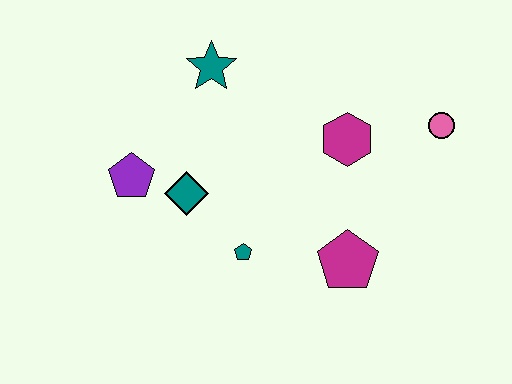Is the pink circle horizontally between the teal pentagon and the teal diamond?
No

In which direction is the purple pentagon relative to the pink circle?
The purple pentagon is to the left of the pink circle.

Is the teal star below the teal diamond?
No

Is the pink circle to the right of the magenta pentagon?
Yes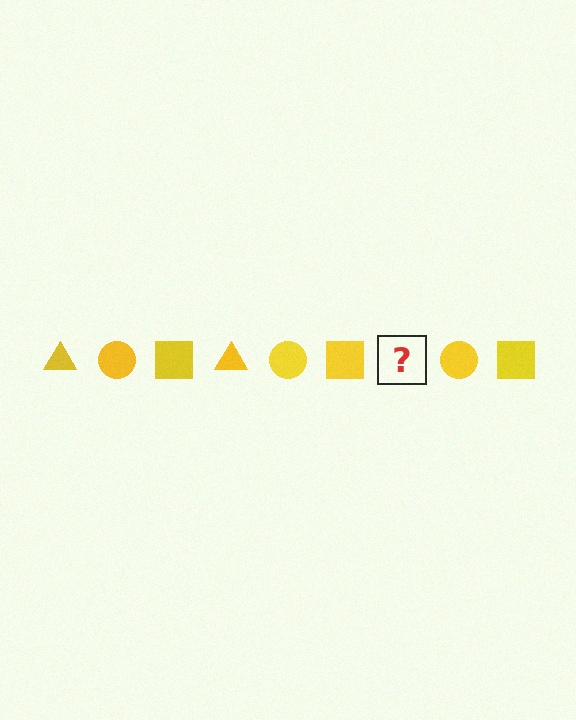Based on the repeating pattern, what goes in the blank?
The blank should be a yellow triangle.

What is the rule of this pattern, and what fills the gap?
The rule is that the pattern cycles through triangle, circle, square shapes in yellow. The gap should be filled with a yellow triangle.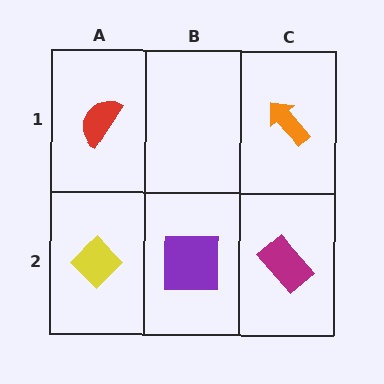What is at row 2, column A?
A yellow diamond.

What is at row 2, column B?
A purple square.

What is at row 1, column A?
A red semicircle.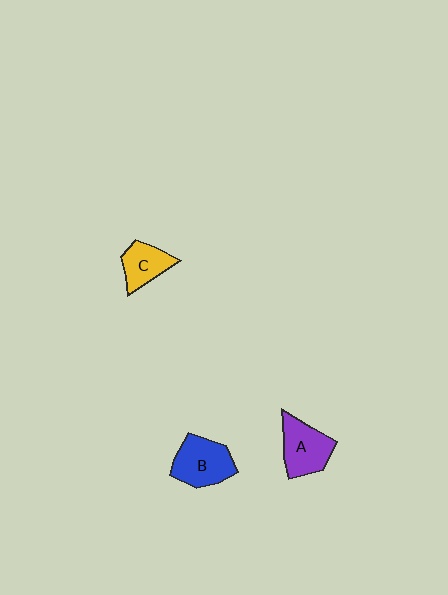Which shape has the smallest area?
Shape C (yellow).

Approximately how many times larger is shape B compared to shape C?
Approximately 1.4 times.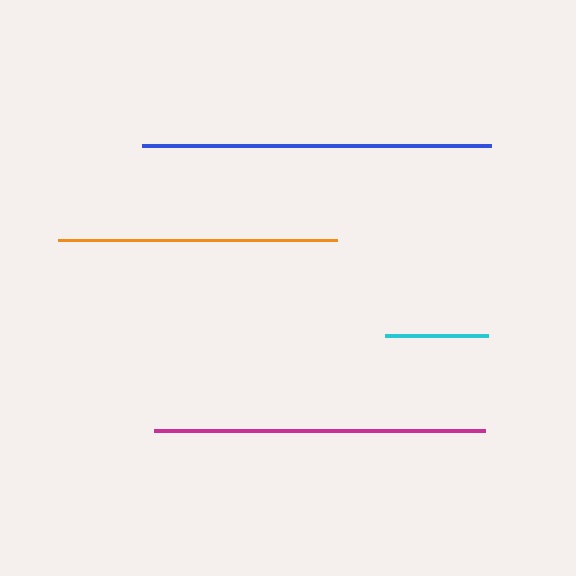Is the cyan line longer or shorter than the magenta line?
The magenta line is longer than the cyan line.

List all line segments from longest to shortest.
From longest to shortest: blue, magenta, orange, cyan.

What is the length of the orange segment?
The orange segment is approximately 278 pixels long.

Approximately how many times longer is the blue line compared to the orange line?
The blue line is approximately 1.3 times the length of the orange line.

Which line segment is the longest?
The blue line is the longest at approximately 349 pixels.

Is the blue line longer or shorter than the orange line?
The blue line is longer than the orange line.